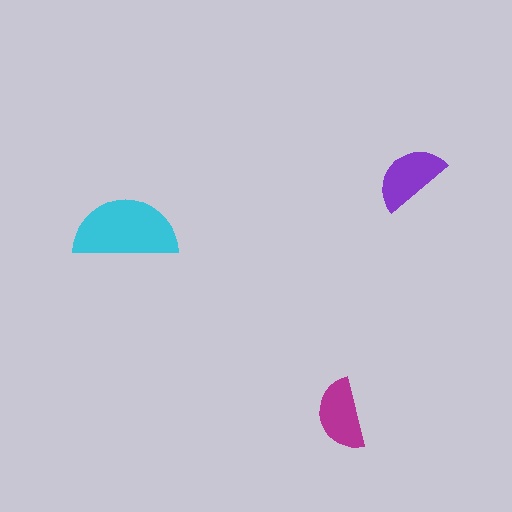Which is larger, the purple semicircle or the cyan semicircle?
The cyan one.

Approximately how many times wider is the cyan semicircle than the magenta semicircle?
About 1.5 times wider.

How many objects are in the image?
There are 3 objects in the image.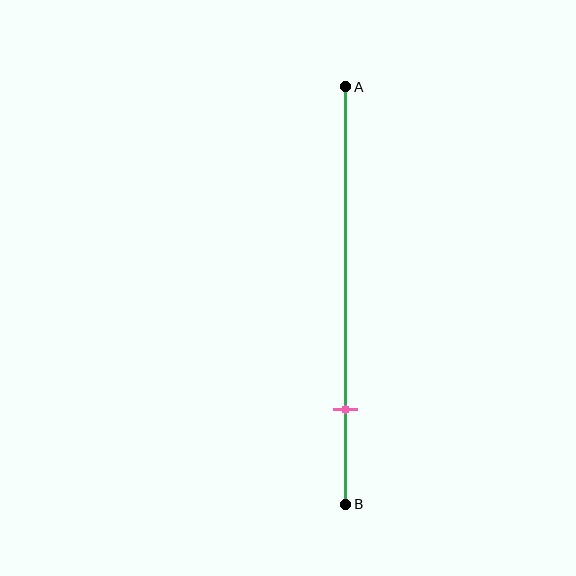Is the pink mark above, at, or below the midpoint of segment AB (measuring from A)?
The pink mark is below the midpoint of segment AB.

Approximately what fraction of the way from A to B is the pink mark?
The pink mark is approximately 75% of the way from A to B.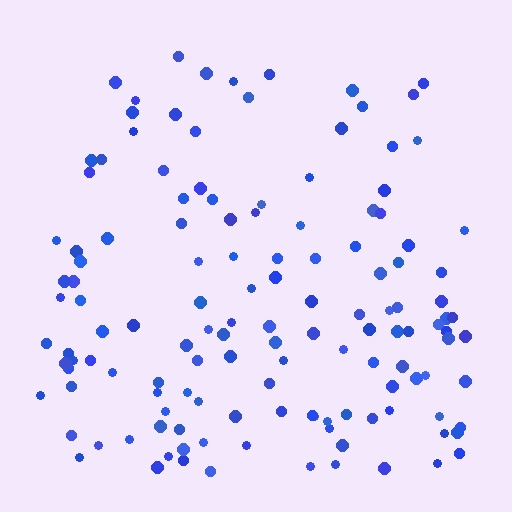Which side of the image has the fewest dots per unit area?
The top.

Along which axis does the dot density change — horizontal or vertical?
Vertical.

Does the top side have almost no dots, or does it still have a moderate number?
Still a moderate number, just noticeably fewer than the bottom.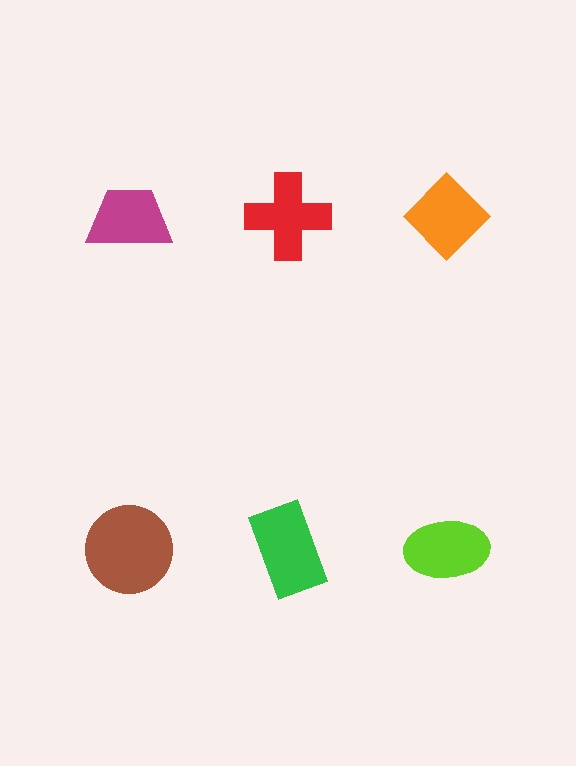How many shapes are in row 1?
3 shapes.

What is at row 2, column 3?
A lime ellipse.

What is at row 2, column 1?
A brown circle.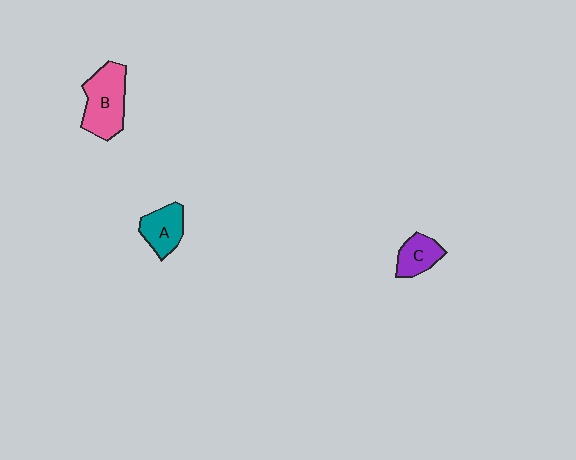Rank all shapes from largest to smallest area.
From largest to smallest: B (pink), A (teal), C (purple).